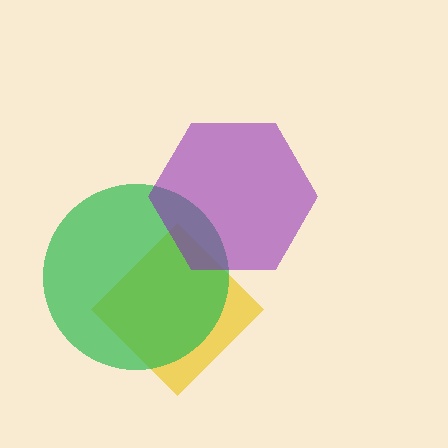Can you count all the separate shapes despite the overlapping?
Yes, there are 3 separate shapes.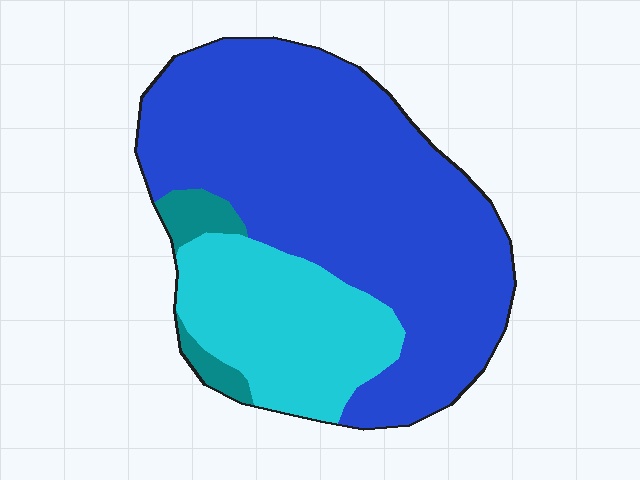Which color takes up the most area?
Blue, at roughly 70%.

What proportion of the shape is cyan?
Cyan takes up about one quarter (1/4) of the shape.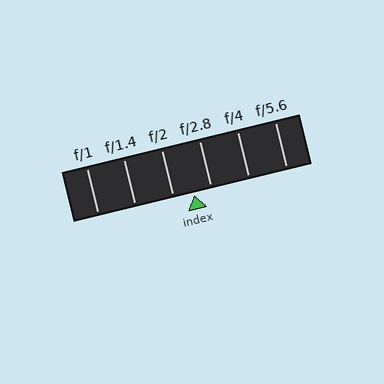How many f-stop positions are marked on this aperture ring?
There are 6 f-stop positions marked.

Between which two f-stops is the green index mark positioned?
The index mark is between f/2 and f/2.8.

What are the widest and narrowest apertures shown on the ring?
The widest aperture shown is f/1 and the narrowest is f/5.6.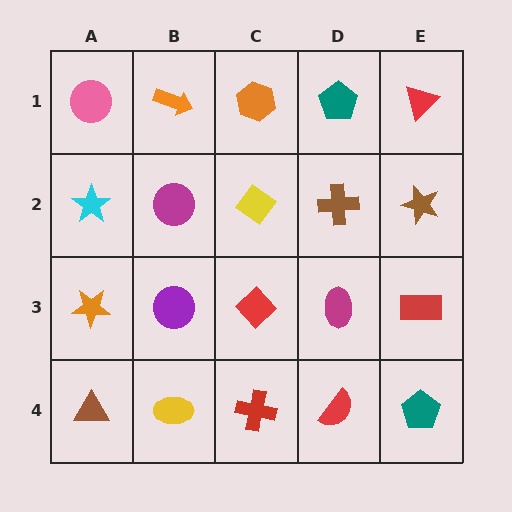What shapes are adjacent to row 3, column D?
A brown cross (row 2, column D), a red semicircle (row 4, column D), a red diamond (row 3, column C), a red rectangle (row 3, column E).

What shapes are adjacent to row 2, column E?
A red triangle (row 1, column E), a red rectangle (row 3, column E), a brown cross (row 2, column D).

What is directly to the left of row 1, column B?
A pink circle.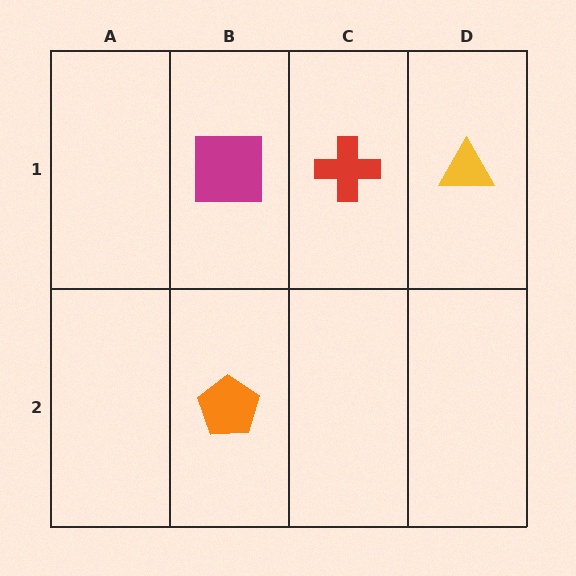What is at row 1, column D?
A yellow triangle.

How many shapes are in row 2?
1 shape.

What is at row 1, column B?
A magenta square.